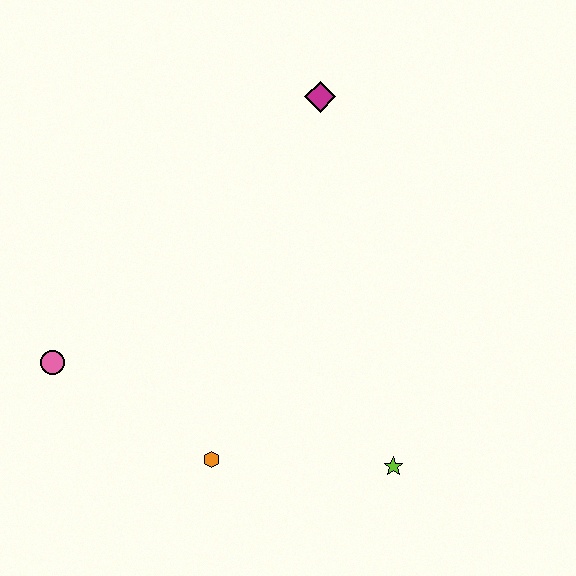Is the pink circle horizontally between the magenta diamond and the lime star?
No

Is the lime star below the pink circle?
Yes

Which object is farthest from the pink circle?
The magenta diamond is farthest from the pink circle.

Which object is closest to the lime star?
The orange hexagon is closest to the lime star.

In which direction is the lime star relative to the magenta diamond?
The lime star is below the magenta diamond.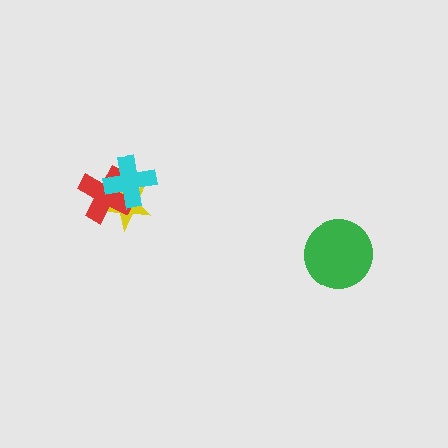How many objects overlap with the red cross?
2 objects overlap with the red cross.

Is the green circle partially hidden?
No, no other shape covers it.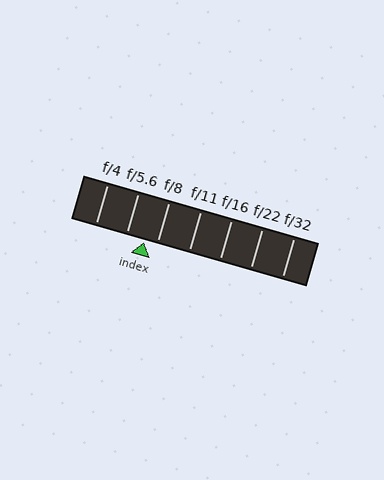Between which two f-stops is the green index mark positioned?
The index mark is between f/5.6 and f/8.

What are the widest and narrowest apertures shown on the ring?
The widest aperture shown is f/4 and the narrowest is f/32.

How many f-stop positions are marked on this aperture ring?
There are 7 f-stop positions marked.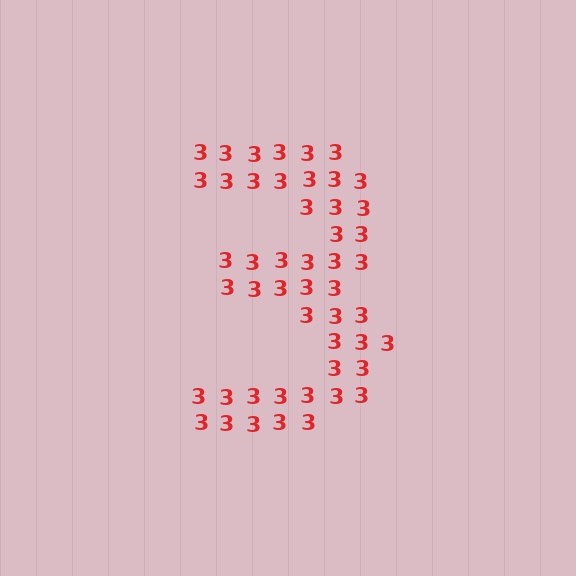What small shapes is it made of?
It is made of small digit 3's.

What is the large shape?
The large shape is the digit 3.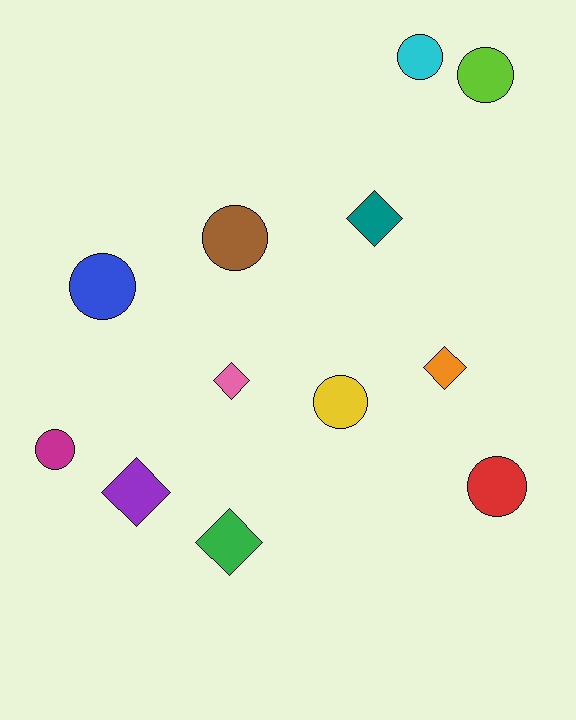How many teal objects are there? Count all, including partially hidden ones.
There is 1 teal object.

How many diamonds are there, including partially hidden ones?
There are 5 diamonds.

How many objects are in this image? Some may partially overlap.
There are 12 objects.